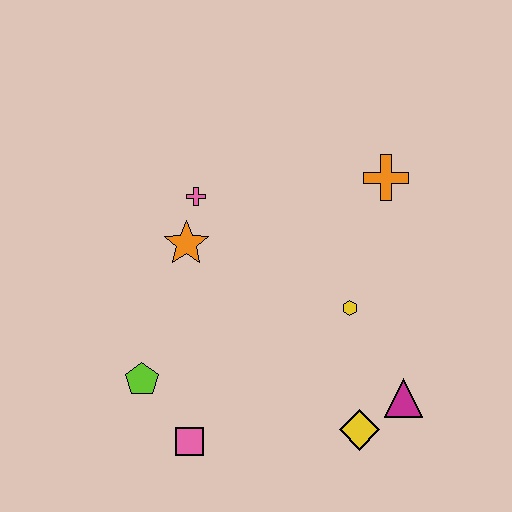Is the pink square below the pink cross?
Yes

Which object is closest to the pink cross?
The orange star is closest to the pink cross.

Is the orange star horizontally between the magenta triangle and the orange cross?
No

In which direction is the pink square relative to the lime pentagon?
The pink square is below the lime pentagon.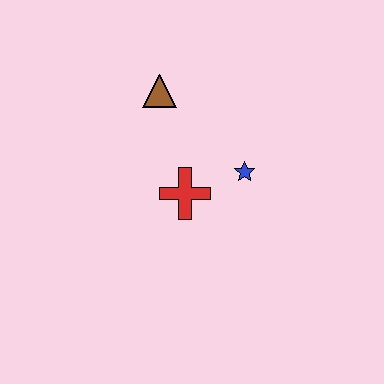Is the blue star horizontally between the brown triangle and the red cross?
No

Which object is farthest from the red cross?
The brown triangle is farthest from the red cross.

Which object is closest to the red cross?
The blue star is closest to the red cross.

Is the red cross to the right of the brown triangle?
Yes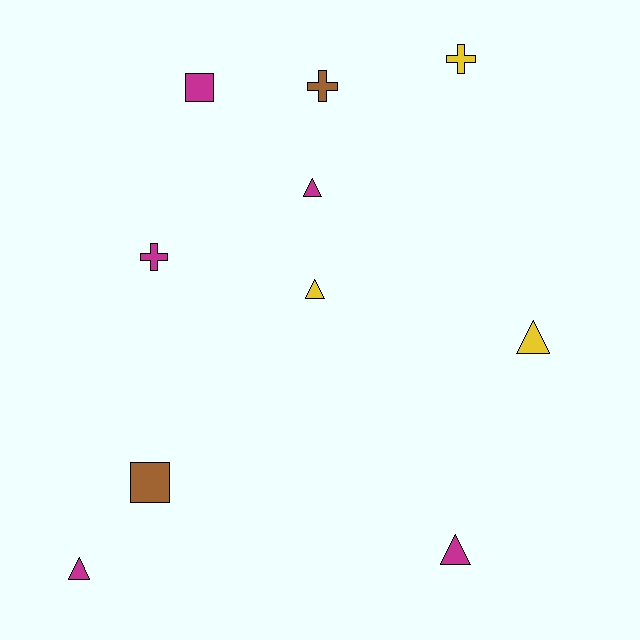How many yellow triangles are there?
There are 2 yellow triangles.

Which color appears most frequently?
Magenta, with 5 objects.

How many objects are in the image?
There are 10 objects.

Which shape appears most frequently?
Triangle, with 5 objects.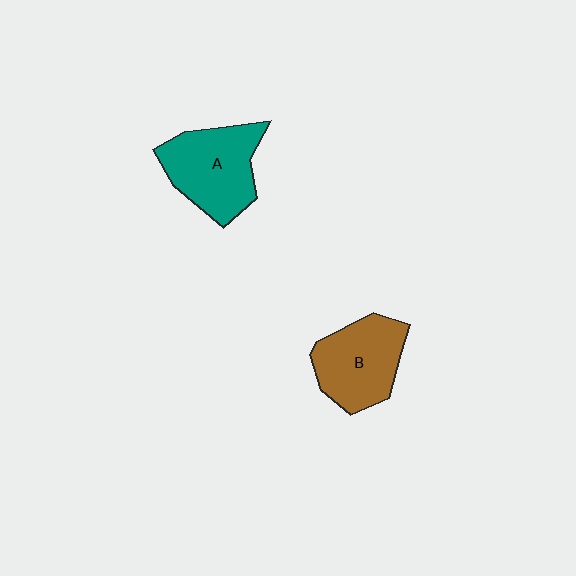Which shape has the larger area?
Shape A (teal).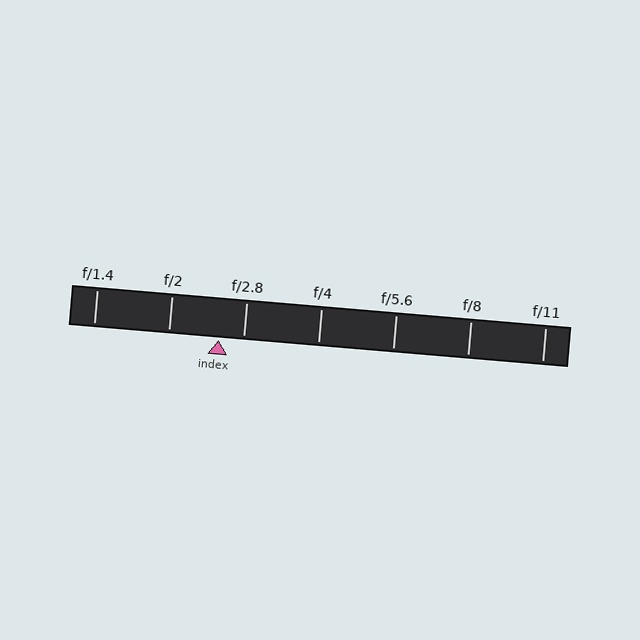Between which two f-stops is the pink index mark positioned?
The index mark is between f/2 and f/2.8.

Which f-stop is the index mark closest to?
The index mark is closest to f/2.8.